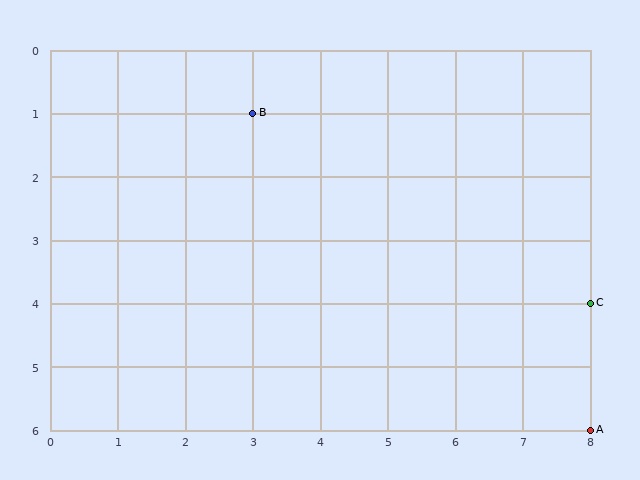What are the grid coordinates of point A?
Point A is at grid coordinates (8, 6).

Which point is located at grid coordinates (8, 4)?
Point C is at (8, 4).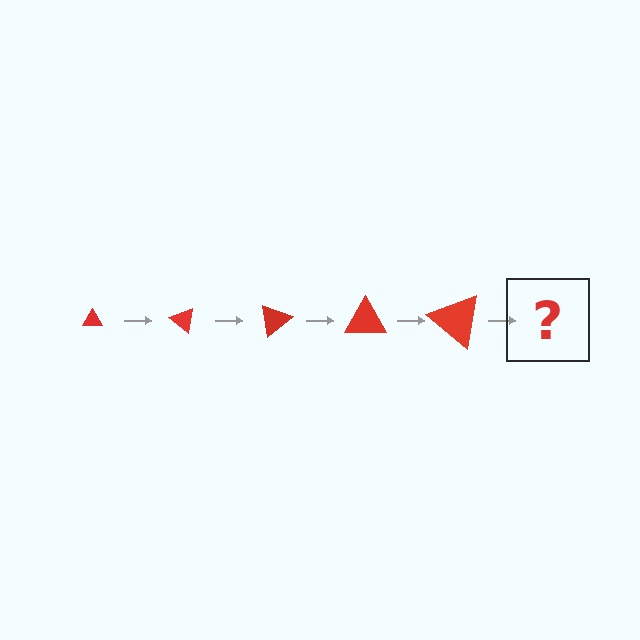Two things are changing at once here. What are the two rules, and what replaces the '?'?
The two rules are that the triangle grows larger each step and it rotates 40 degrees each step. The '?' should be a triangle, larger than the previous one and rotated 200 degrees from the start.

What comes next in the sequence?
The next element should be a triangle, larger than the previous one and rotated 200 degrees from the start.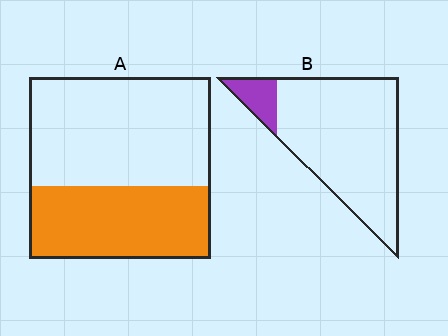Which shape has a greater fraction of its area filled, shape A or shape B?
Shape A.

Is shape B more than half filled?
No.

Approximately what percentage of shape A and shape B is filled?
A is approximately 40% and B is approximately 10%.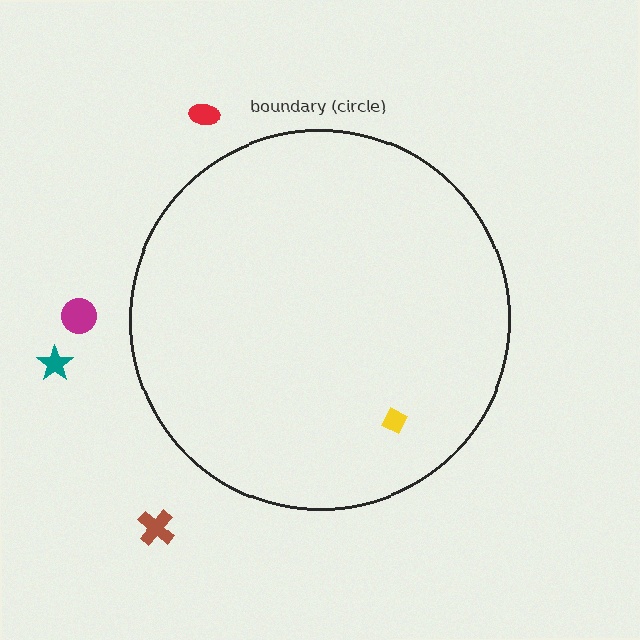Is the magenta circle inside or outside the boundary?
Outside.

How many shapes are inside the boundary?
1 inside, 4 outside.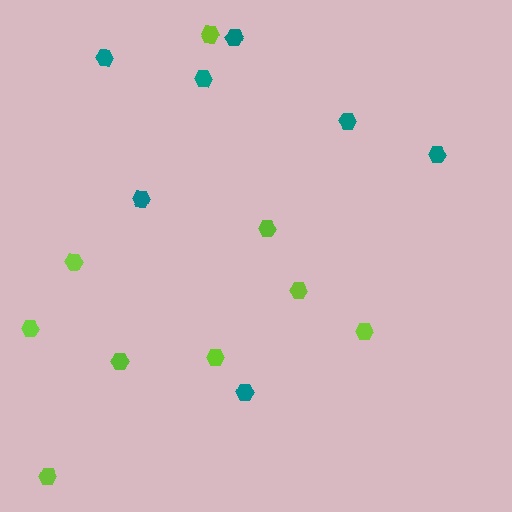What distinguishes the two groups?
There are 2 groups: one group of lime hexagons (9) and one group of teal hexagons (7).